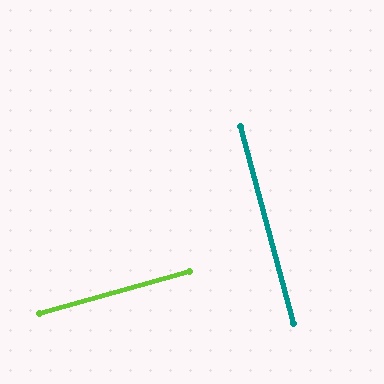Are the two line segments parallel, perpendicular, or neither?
Perpendicular — they meet at approximately 89°.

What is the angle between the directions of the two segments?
Approximately 89 degrees.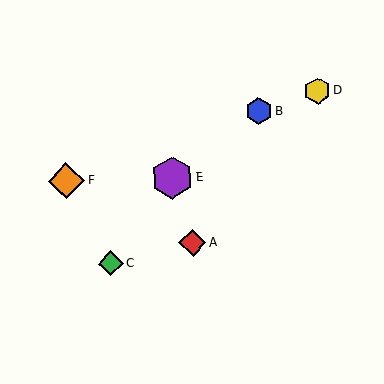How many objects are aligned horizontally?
2 objects (E, F) are aligned horizontally.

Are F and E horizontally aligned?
Yes, both are at y≈181.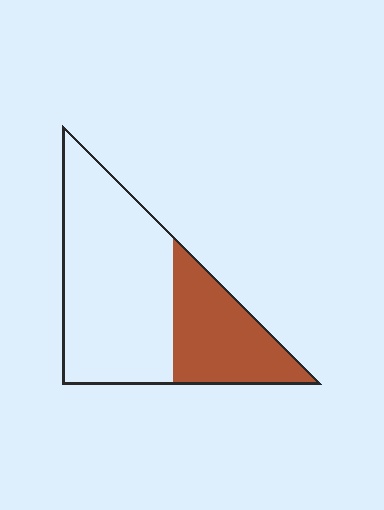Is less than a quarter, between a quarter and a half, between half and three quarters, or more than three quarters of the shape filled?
Between a quarter and a half.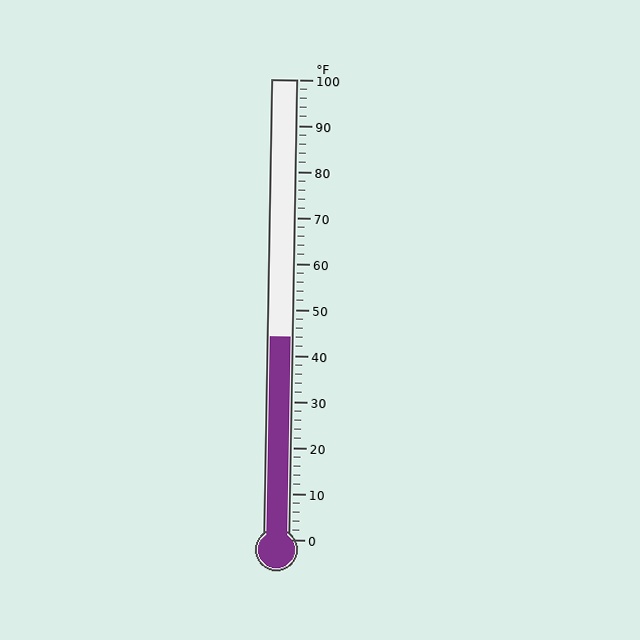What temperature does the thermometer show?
The thermometer shows approximately 44°F.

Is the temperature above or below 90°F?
The temperature is below 90°F.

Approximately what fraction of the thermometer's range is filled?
The thermometer is filled to approximately 45% of its range.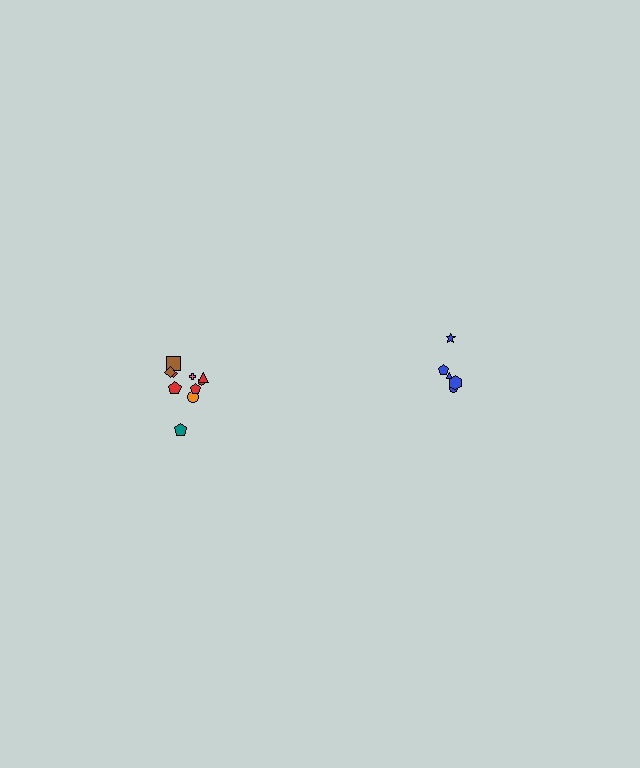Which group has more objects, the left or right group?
The left group.